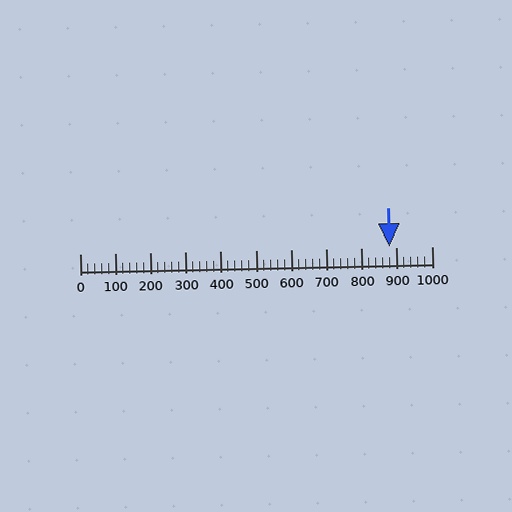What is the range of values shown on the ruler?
The ruler shows values from 0 to 1000.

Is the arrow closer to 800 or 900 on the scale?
The arrow is closer to 900.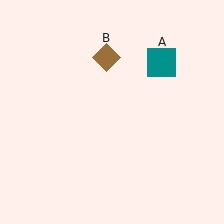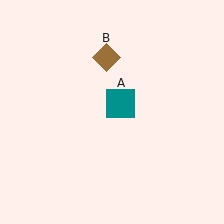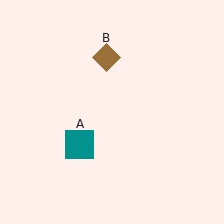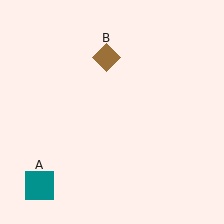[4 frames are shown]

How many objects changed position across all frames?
1 object changed position: teal square (object A).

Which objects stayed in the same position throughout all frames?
Brown diamond (object B) remained stationary.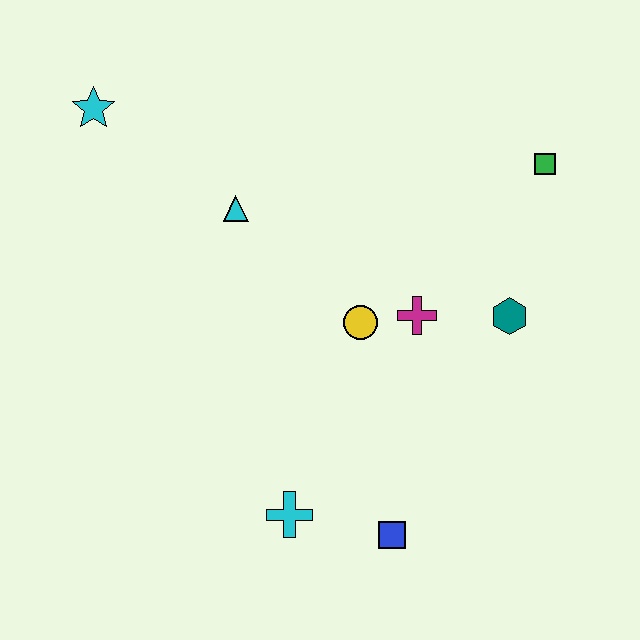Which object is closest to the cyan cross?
The blue square is closest to the cyan cross.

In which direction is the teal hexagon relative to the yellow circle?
The teal hexagon is to the right of the yellow circle.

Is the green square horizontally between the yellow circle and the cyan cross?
No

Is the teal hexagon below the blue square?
No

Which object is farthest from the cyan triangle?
The blue square is farthest from the cyan triangle.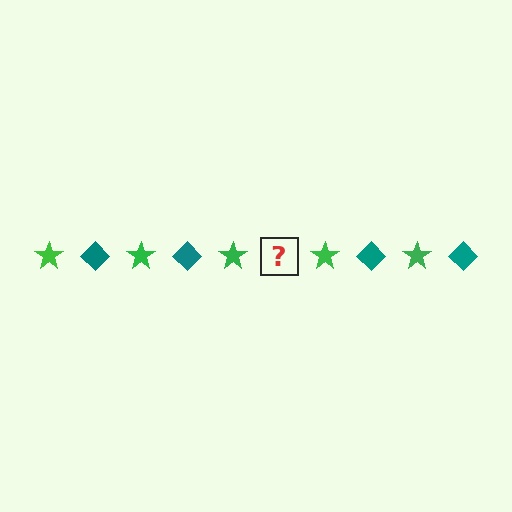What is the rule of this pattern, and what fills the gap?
The rule is that the pattern alternates between green star and teal diamond. The gap should be filled with a teal diamond.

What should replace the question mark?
The question mark should be replaced with a teal diamond.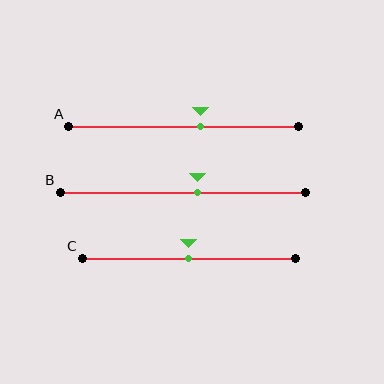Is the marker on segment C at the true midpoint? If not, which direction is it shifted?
Yes, the marker on segment C is at the true midpoint.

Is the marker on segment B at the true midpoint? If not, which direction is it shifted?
No, the marker on segment B is shifted to the right by about 6% of the segment length.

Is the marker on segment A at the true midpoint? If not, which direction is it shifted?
No, the marker on segment A is shifted to the right by about 7% of the segment length.